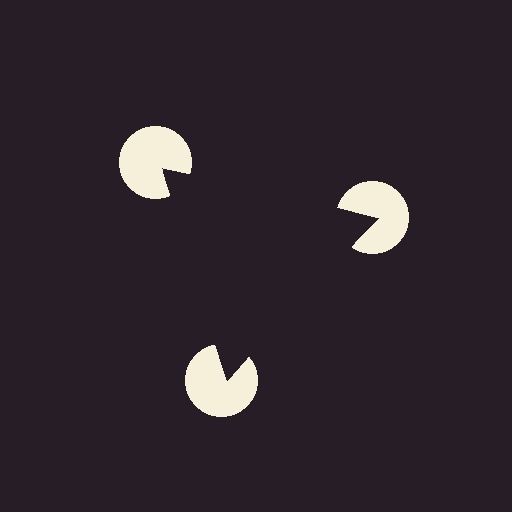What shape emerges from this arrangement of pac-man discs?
An illusory triangle — its edges are inferred from the aligned wedge cuts in the pac-man discs, not physically drawn.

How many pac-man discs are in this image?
There are 3 — one at each vertex of the illusory triangle.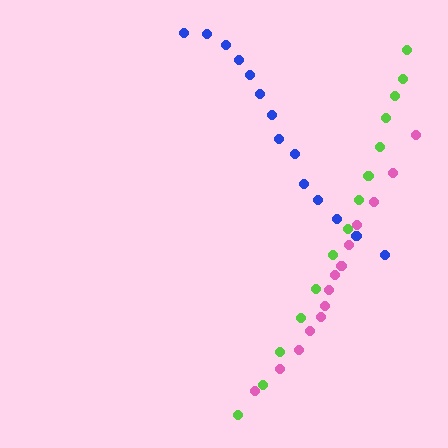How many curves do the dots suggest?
There are 3 distinct paths.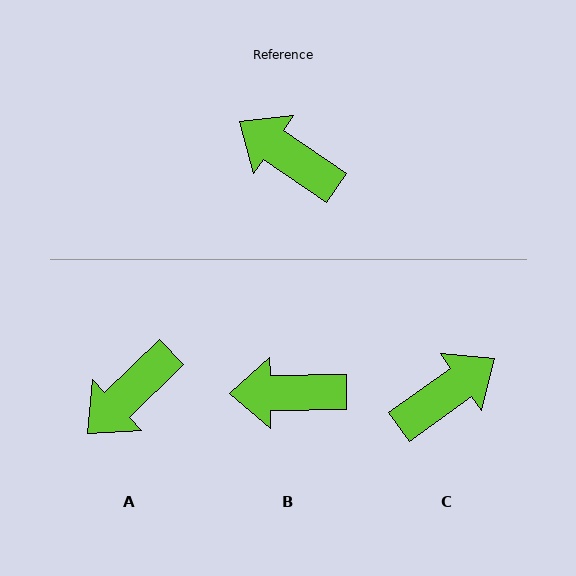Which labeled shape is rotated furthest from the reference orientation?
C, about 109 degrees away.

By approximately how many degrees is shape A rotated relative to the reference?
Approximately 79 degrees counter-clockwise.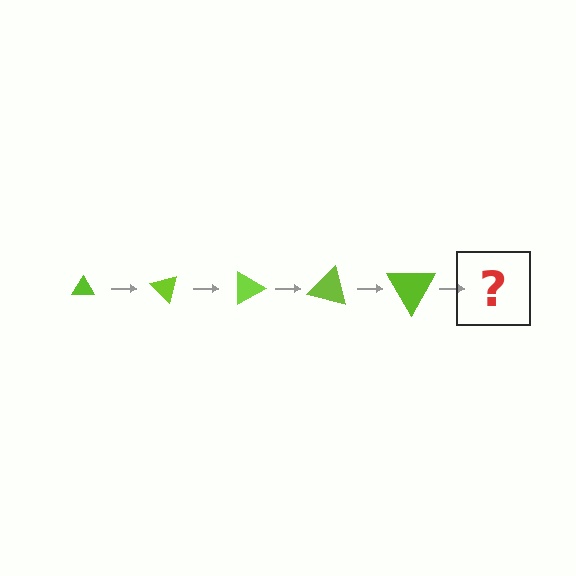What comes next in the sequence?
The next element should be a triangle, larger than the previous one and rotated 225 degrees from the start.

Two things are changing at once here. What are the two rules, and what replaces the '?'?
The two rules are that the triangle grows larger each step and it rotates 45 degrees each step. The '?' should be a triangle, larger than the previous one and rotated 225 degrees from the start.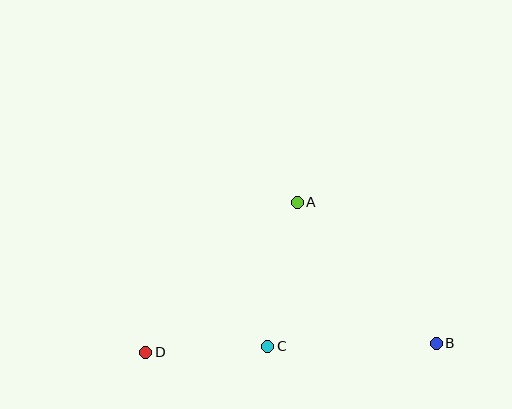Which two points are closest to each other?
Points C and D are closest to each other.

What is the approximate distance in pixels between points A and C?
The distance between A and C is approximately 147 pixels.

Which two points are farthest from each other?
Points B and D are farthest from each other.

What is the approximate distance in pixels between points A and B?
The distance between A and B is approximately 198 pixels.